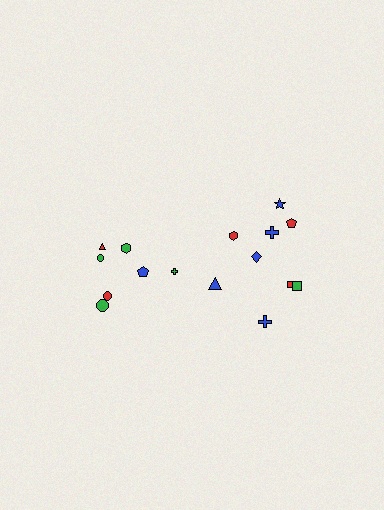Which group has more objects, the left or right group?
The right group.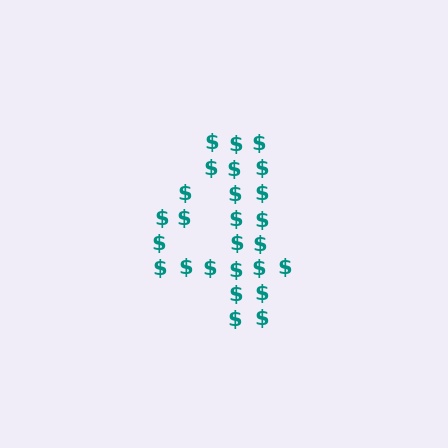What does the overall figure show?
The overall figure shows the digit 4.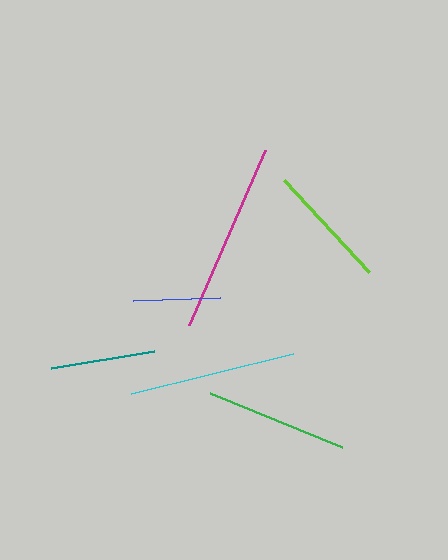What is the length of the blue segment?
The blue segment is approximately 87 pixels long.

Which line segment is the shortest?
The blue line is the shortest at approximately 87 pixels.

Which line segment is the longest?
The magenta line is the longest at approximately 190 pixels.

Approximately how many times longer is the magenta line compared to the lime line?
The magenta line is approximately 1.5 times the length of the lime line.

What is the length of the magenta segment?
The magenta segment is approximately 190 pixels long.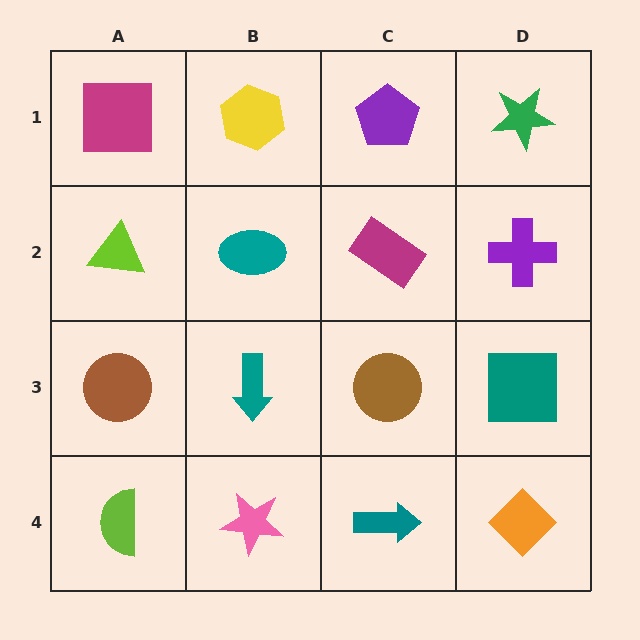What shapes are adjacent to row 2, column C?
A purple pentagon (row 1, column C), a brown circle (row 3, column C), a teal ellipse (row 2, column B), a purple cross (row 2, column D).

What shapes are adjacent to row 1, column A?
A lime triangle (row 2, column A), a yellow hexagon (row 1, column B).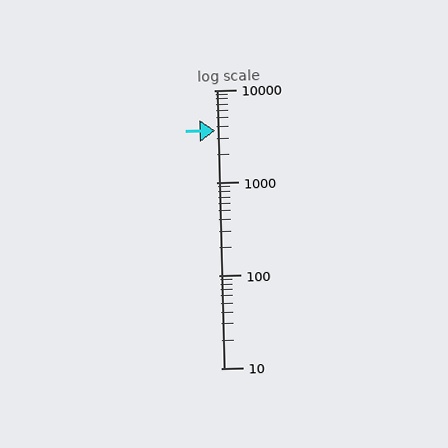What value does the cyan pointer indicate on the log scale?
The pointer indicates approximately 3700.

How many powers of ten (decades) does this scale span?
The scale spans 3 decades, from 10 to 10000.